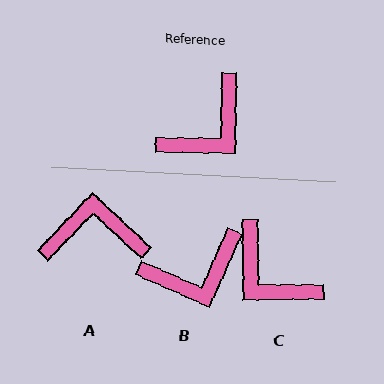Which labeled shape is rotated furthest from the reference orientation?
A, about 137 degrees away.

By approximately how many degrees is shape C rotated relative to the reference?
Approximately 89 degrees clockwise.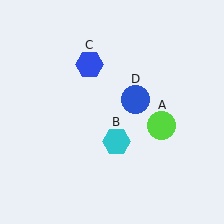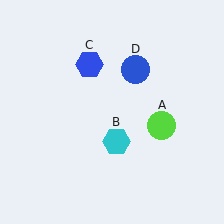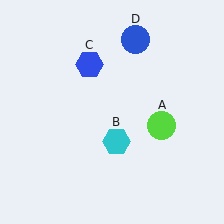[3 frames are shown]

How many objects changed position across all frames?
1 object changed position: blue circle (object D).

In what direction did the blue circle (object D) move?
The blue circle (object D) moved up.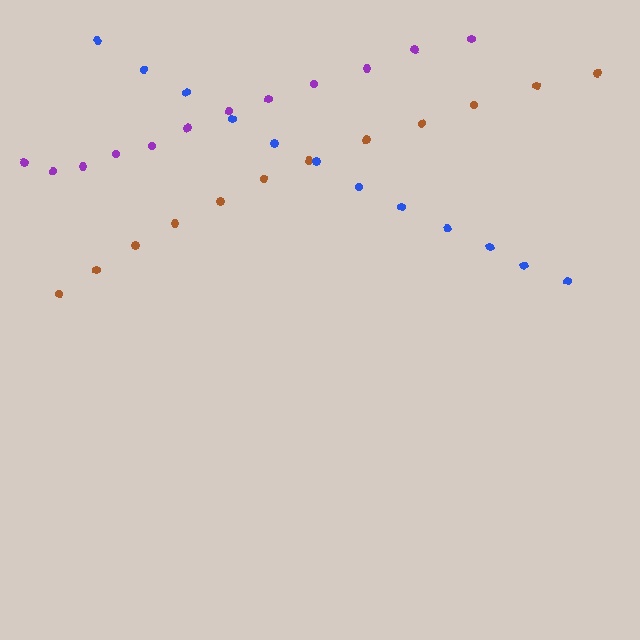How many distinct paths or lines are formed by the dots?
There are 3 distinct paths.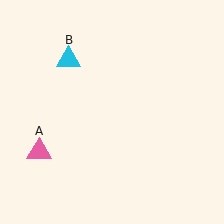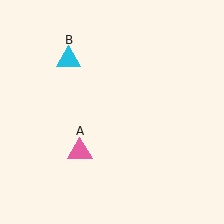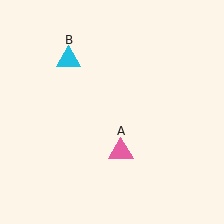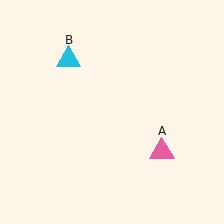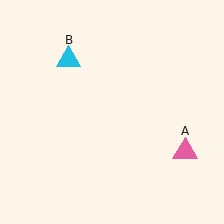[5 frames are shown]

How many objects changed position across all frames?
1 object changed position: pink triangle (object A).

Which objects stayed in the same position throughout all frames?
Cyan triangle (object B) remained stationary.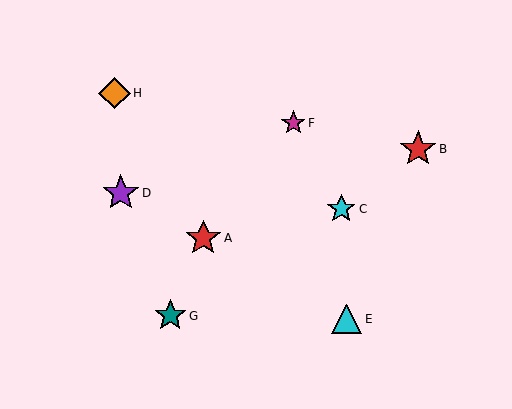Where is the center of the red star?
The center of the red star is at (203, 238).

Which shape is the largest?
The purple star (labeled D) is the largest.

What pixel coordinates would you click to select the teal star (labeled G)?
Click at (170, 316) to select the teal star G.